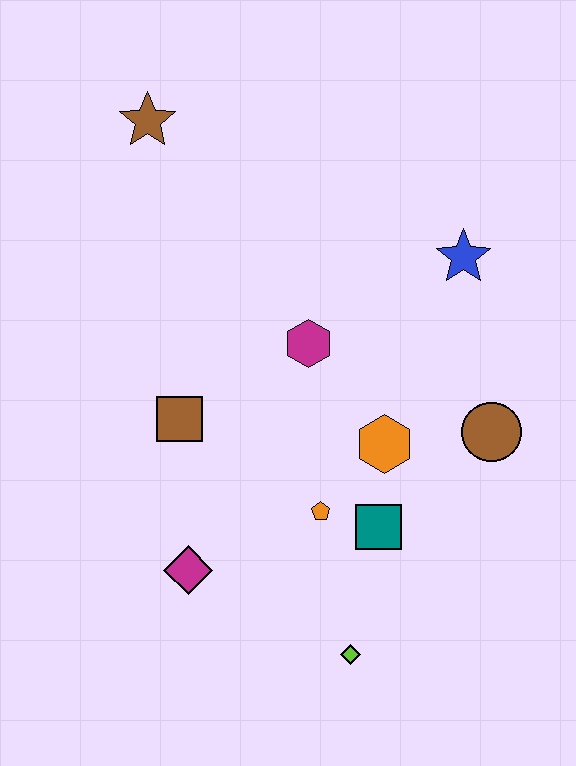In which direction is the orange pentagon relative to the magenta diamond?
The orange pentagon is to the right of the magenta diamond.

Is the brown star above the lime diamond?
Yes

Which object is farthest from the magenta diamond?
The brown star is farthest from the magenta diamond.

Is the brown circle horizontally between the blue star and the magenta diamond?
No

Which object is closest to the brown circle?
The orange hexagon is closest to the brown circle.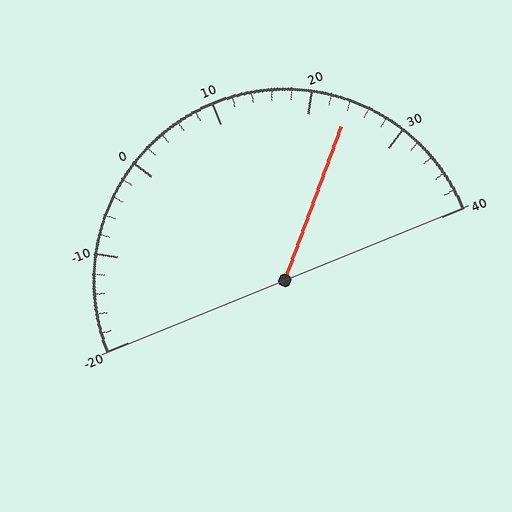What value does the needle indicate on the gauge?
The needle indicates approximately 24.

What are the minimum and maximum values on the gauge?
The gauge ranges from -20 to 40.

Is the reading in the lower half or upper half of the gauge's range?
The reading is in the upper half of the range (-20 to 40).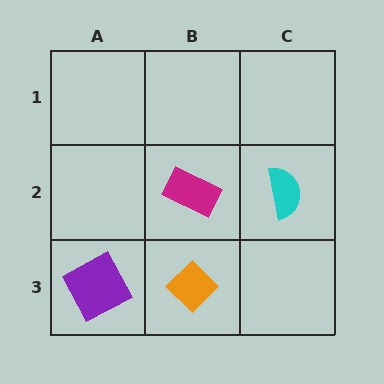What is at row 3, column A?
A purple square.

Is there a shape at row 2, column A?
No, that cell is empty.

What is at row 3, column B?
An orange diamond.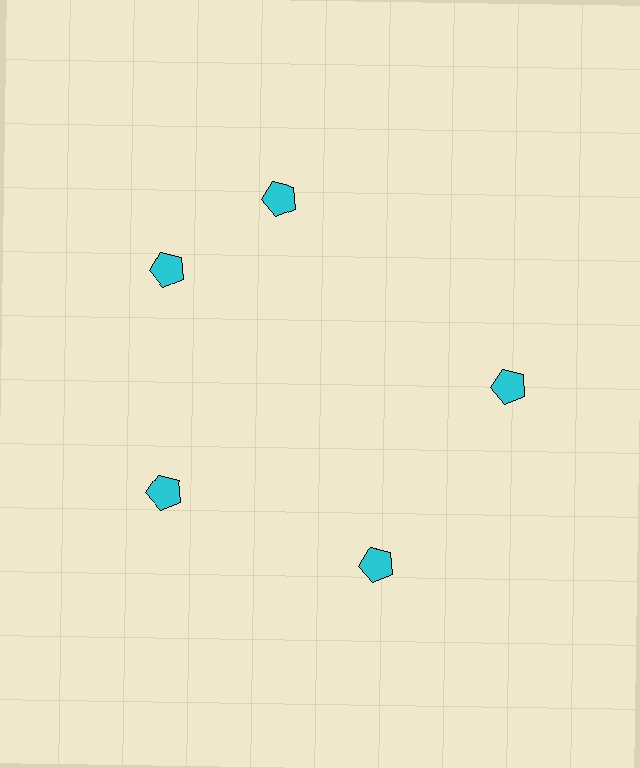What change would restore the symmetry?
The symmetry would be restored by rotating it back into even spacing with its neighbors so that all 5 pentagons sit at equal angles and equal distance from the center.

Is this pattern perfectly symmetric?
No. The 5 cyan pentagons are arranged in a ring, but one element near the 1 o'clock position is rotated out of alignment along the ring, breaking the 5-fold rotational symmetry.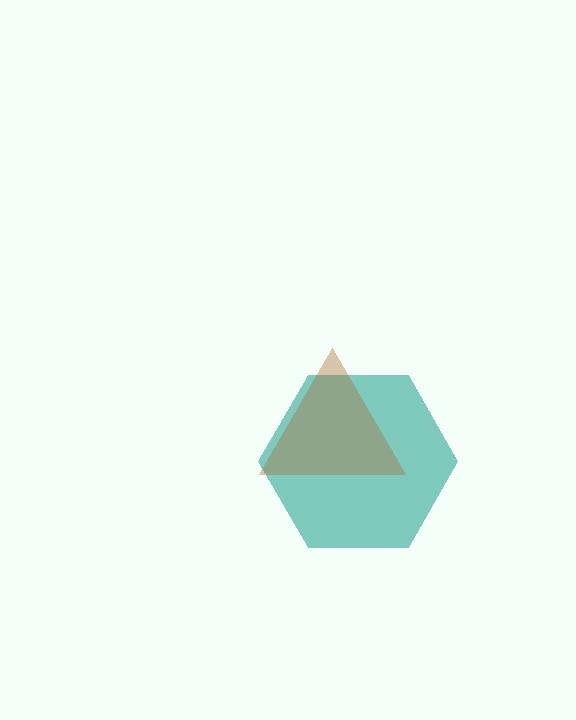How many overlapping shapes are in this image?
There are 2 overlapping shapes in the image.